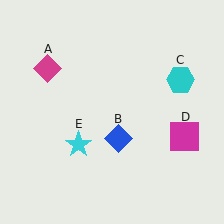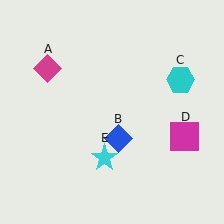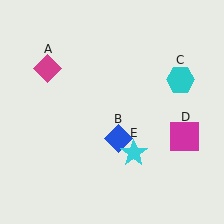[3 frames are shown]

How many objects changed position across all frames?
1 object changed position: cyan star (object E).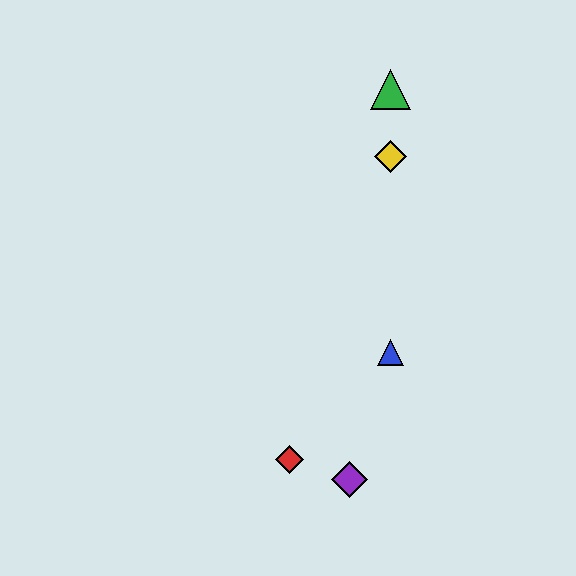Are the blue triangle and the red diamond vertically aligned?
No, the blue triangle is at x≈391 and the red diamond is at x≈290.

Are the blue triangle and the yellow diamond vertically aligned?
Yes, both are at x≈391.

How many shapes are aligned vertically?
3 shapes (the blue triangle, the green triangle, the yellow diamond) are aligned vertically.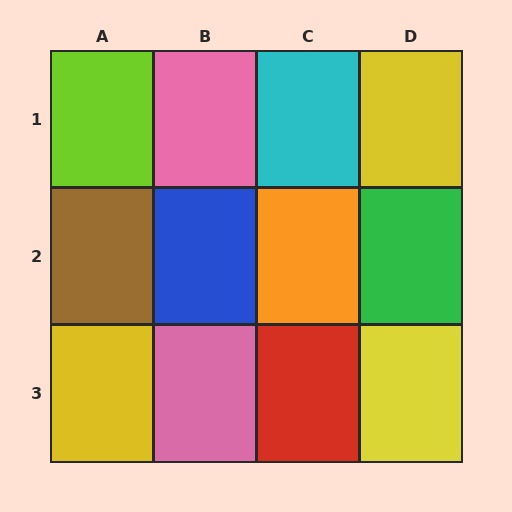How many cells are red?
1 cell is red.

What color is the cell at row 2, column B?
Blue.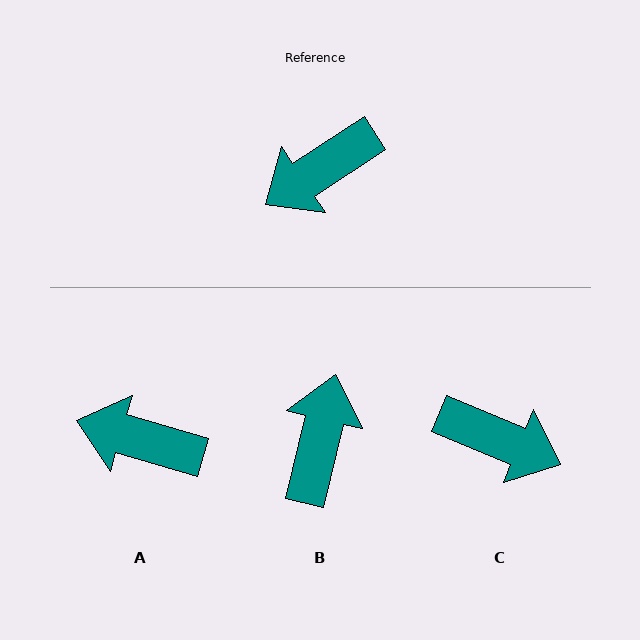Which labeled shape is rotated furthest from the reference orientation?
B, about 137 degrees away.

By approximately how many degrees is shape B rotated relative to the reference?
Approximately 137 degrees clockwise.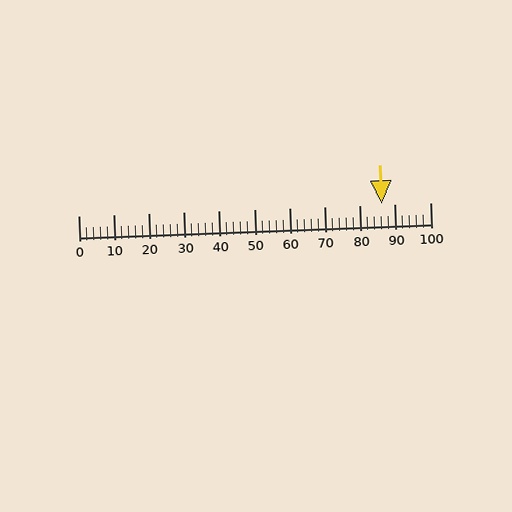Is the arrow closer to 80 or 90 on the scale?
The arrow is closer to 90.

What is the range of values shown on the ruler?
The ruler shows values from 0 to 100.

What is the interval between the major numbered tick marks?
The major tick marks are spaced 10 units apart.